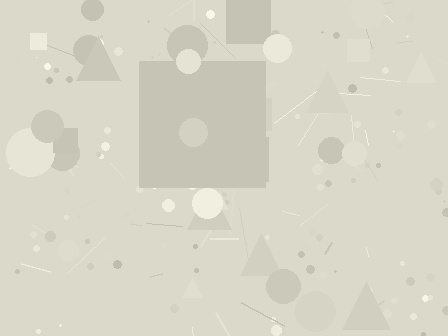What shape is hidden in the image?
A square is hidden in the image.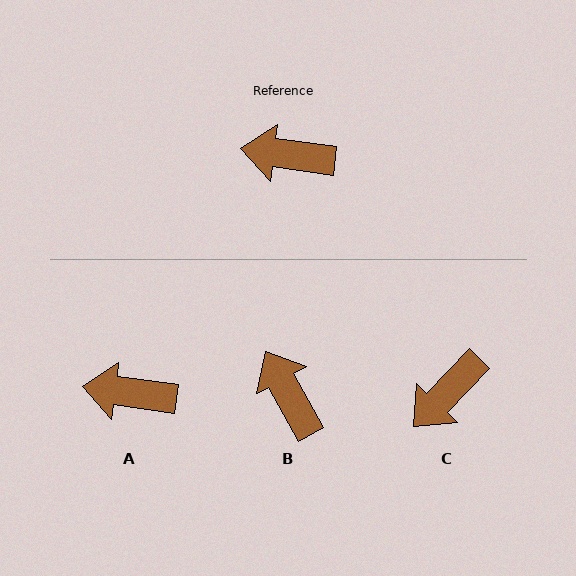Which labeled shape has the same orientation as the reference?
A.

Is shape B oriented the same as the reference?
No, it is off by about 54 degrees.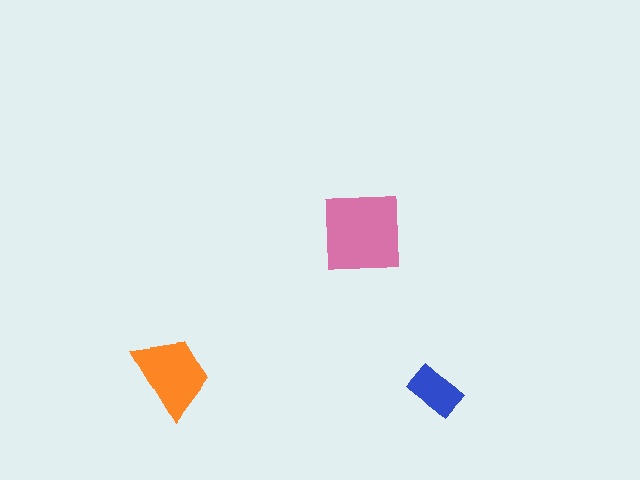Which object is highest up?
The pink square is topmost.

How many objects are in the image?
There are 3 objects in the image.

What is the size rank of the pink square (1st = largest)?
1st.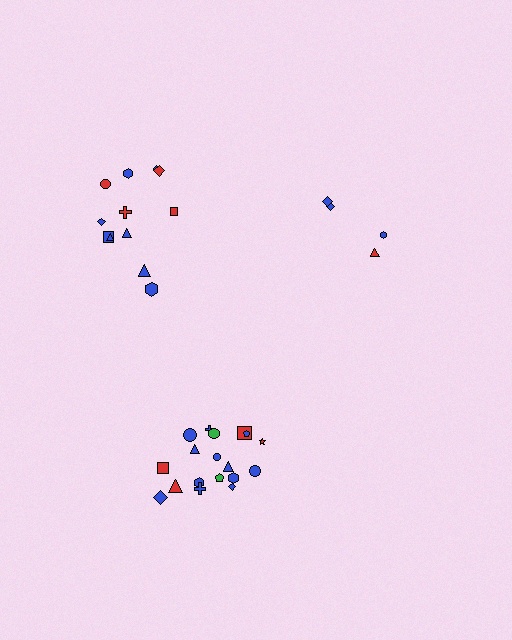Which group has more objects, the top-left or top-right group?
The top-left group.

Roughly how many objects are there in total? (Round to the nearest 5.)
Roughly 35 objects in total.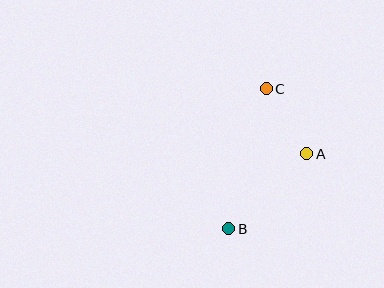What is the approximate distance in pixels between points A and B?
The distance between A and B is approximately 108 pixels.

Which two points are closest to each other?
Points A and C are closest to each other.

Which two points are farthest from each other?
Points B and C are farthest from each other.